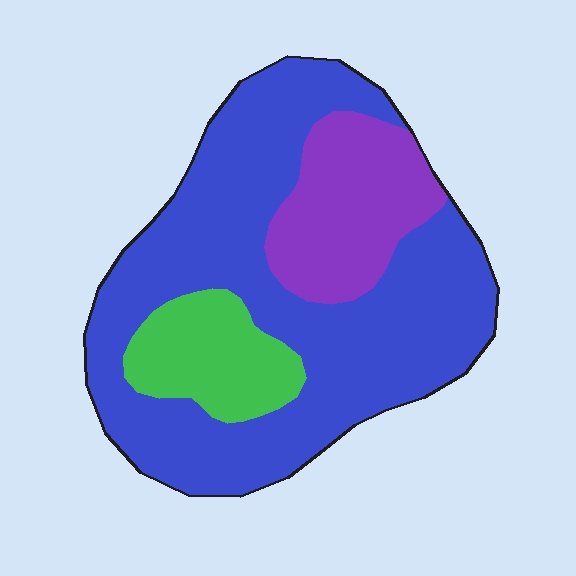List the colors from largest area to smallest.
From largest to smallest: blue, purple, green.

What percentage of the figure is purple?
Purple covers 19% of the figure.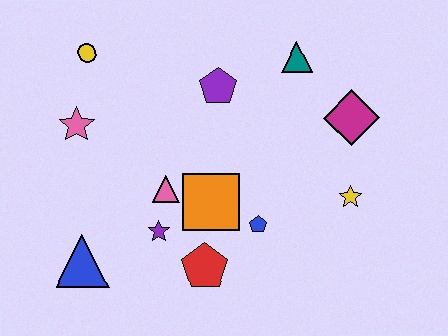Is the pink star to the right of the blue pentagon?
No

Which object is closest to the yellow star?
The magenta diamond is closest to the yellow star.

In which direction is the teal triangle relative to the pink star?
The teal triangle is to the right of the pink star.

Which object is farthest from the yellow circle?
The yellow star is farthest from the yellow circle.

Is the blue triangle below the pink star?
Yes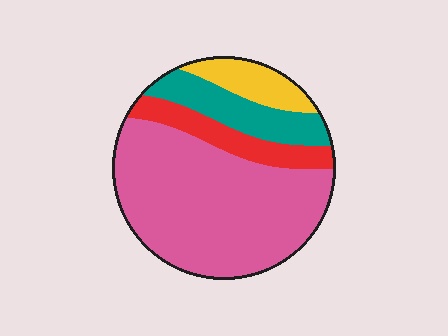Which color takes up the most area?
Pink, at roughly 60%.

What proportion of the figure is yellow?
Yellow takes up about one tenth (1/10) of the figure.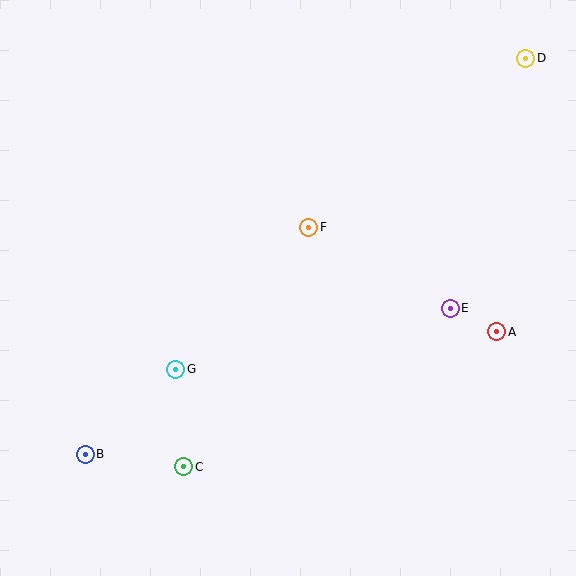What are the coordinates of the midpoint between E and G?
The midpoint between E and G is at (313, 339).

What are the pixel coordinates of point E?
Point E is at (450, 308).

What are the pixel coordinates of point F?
Point F is at (309, 227).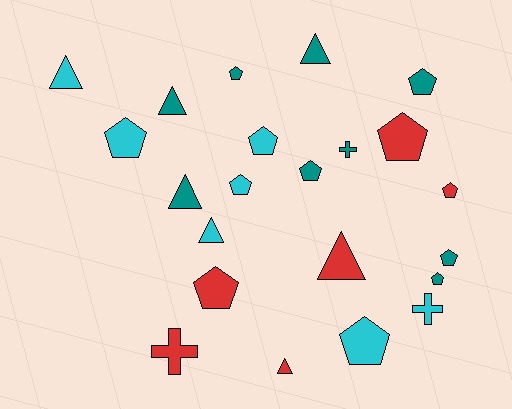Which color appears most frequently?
Teal, with 9 objects.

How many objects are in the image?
There are 22 objects.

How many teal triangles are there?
There are 3 teal triangles.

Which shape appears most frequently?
Pentagon, with 12 objects.